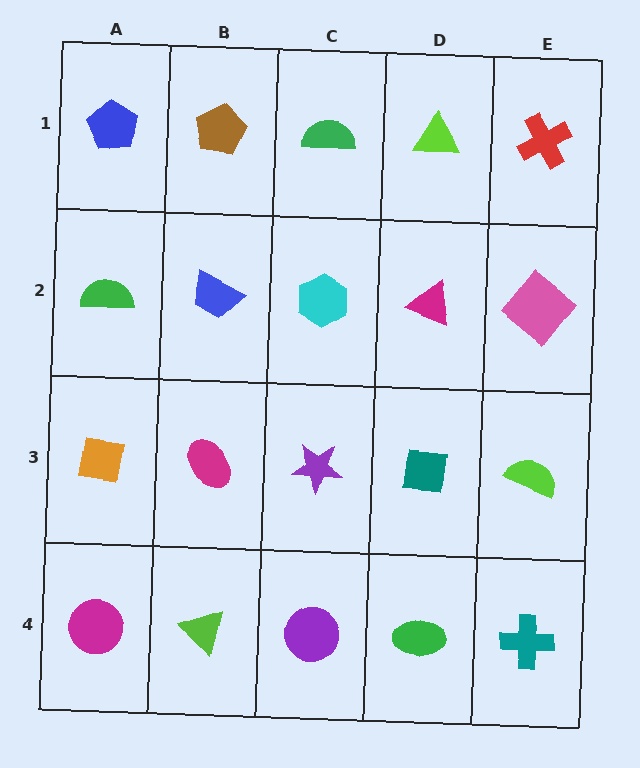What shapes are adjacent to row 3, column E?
A pink diamond (row 2, column E), a teal cross (row 4, column E), a teal square (row 3, column D).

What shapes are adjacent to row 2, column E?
A red cross (row 1, column E), a lime semicircle (row 3, column E), a magenta triangle (row 2, column D).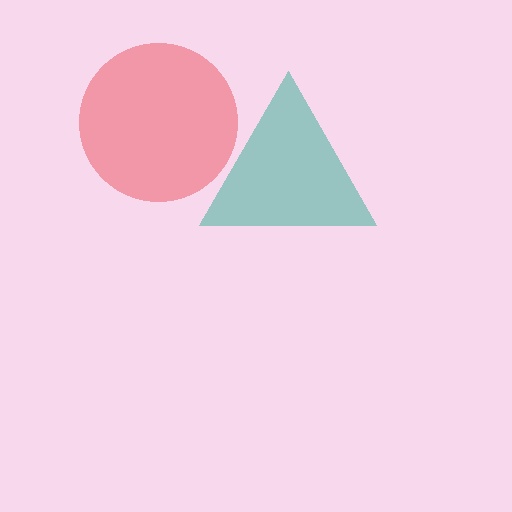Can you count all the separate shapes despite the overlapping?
Yes, there are 2 separate shapes.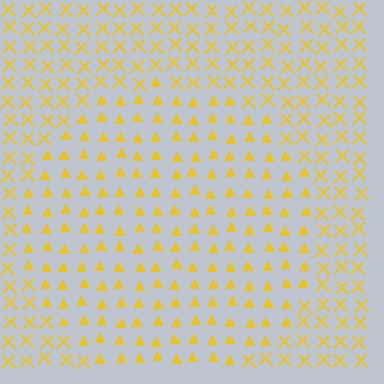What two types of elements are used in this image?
The image uses triangles inside the circle region and X marks outside it.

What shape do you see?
I see a circle.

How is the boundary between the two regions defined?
The boundary is defined by a change in element shape: triangles inside vs. X marks outside. All elements share the same color and spacing.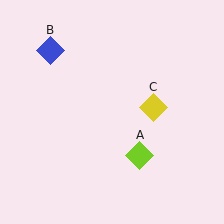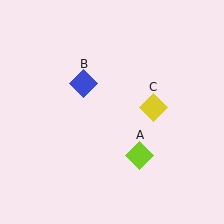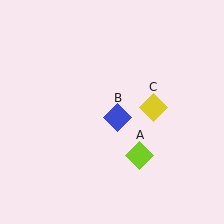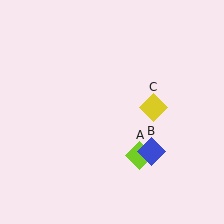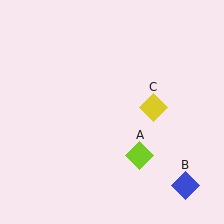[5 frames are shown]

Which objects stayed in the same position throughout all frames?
Lime diamond (object A) and yellow diamond (object C) remained stationary.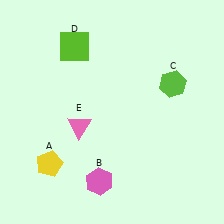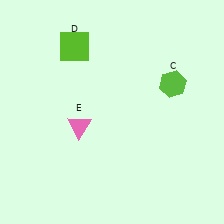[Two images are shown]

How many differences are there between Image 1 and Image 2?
There are 2 differences between the two images.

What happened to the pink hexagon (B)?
The pink hexagon (B) was removed in Image 2. It was in the bottom-left area of Image 1.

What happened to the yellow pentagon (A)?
The yellow pentagon (A) was removed in Image 2. It was in the bottom-left area of Image 1.